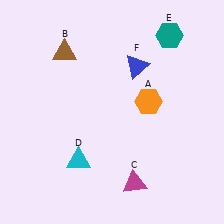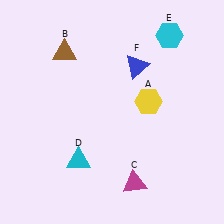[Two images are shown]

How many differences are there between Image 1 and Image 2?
There are 2 differences between the two images.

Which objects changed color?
A changed from orange to yellow. E changed from teal to cyan.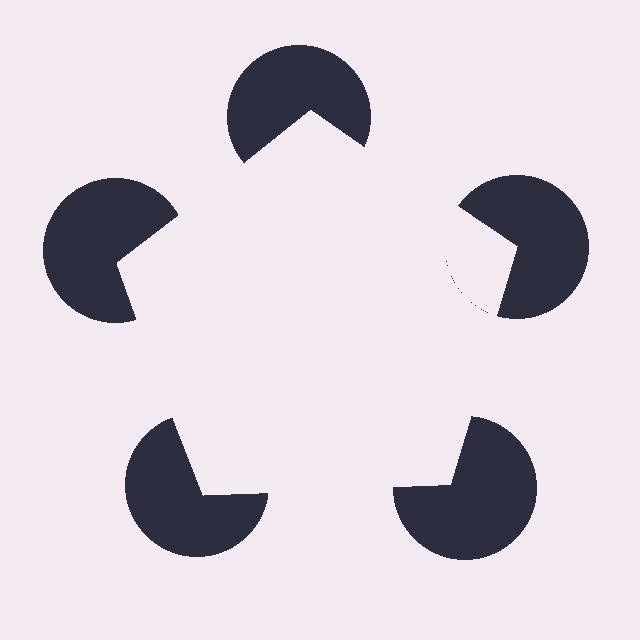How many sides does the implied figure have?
5 sides.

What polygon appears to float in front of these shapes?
An illusory pentagon — its edges are inferred from the aligned wedge cuts in the pac-man discs, not physically drawn.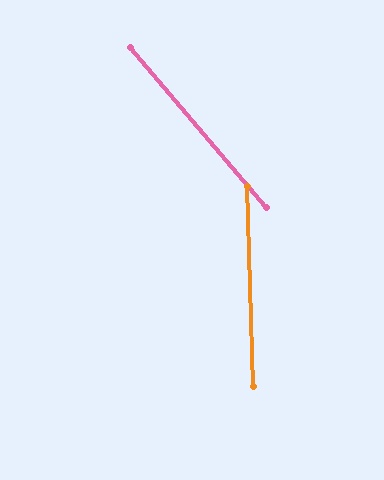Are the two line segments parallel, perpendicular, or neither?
Neither parallel nor perpendicular — they differ by about 38°.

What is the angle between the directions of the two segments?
Approximately 38 degrees.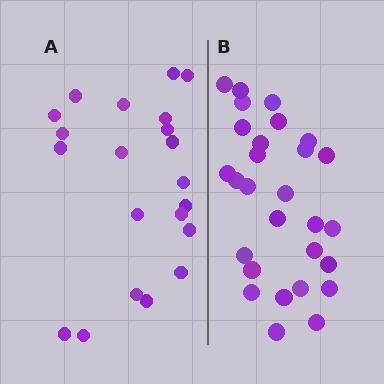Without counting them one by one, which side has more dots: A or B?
Region B (the right region) has more dots.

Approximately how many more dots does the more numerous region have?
Region B has roughly 8 or so more dots than region A.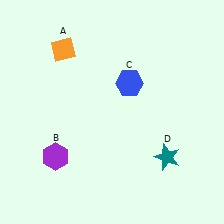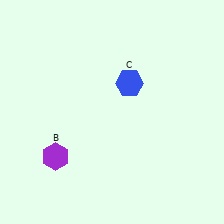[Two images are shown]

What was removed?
The teal star (D), the orange diamond (A) were removed in Image 2.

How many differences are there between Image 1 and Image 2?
There are 2 differences between the two images.